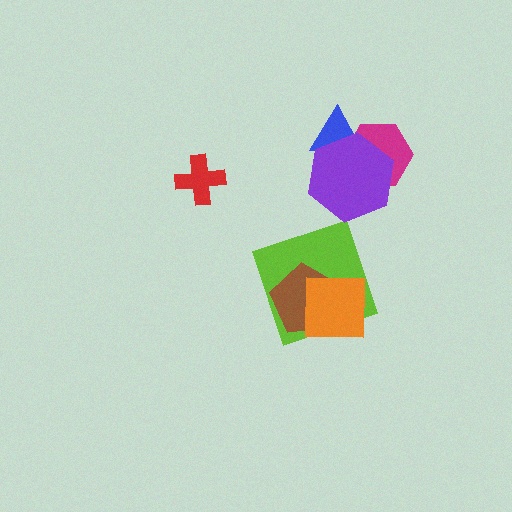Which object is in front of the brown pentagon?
The orange square is in front of the brown pentagon.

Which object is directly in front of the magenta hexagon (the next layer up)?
The blue triangle is directly in front of the magenta hexagon.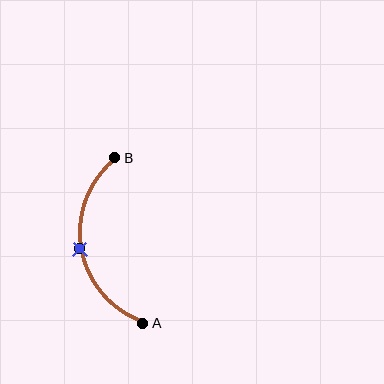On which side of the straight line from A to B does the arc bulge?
The arc bulges to the left of the straight line connecting A and B.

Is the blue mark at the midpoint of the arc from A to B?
Yes. The blue mark lies on the arc at equal arc-length from both A and B — it is the arc midpoint.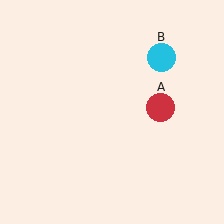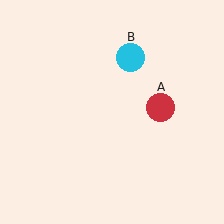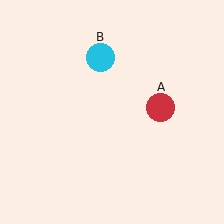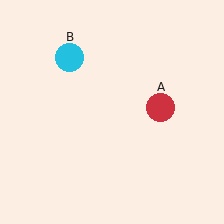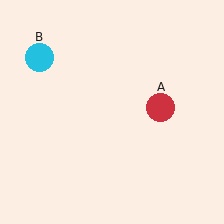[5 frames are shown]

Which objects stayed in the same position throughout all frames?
Red circle (object A) remained stationary.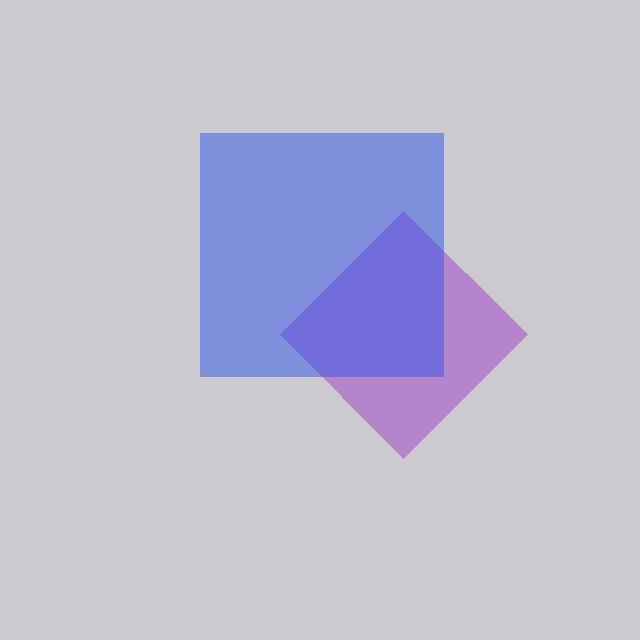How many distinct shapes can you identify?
There are 2 distinct shapes: a purple diamond, a blue square.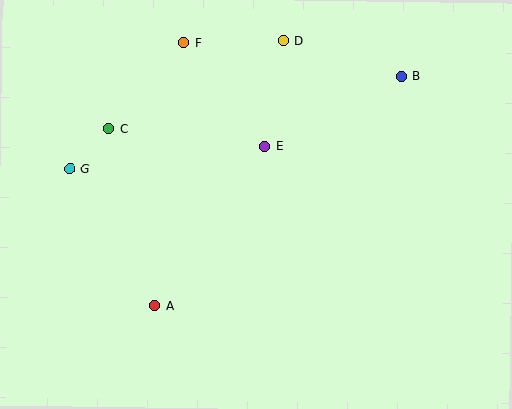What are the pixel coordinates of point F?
Point F is at (184, 43).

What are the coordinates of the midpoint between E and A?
The midpoint between E and A is at (209, 226).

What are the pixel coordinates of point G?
Point G is at (70, 169).